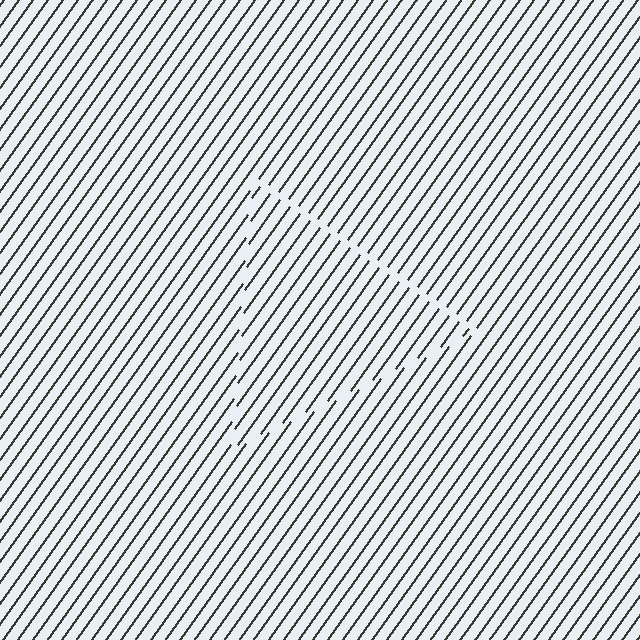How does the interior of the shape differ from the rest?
The interior of the shape contains the same grating, shifted by half a period — the contour is defined by the phase discontinuity where line-ends from the inner and outer gratings abut.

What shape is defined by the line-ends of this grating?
An illusory triangle. The interior of the shape contains the same grating, shifted by half a period — the contour is defined by the phase discontinuity where line-ends from the inner and outer gratings abut.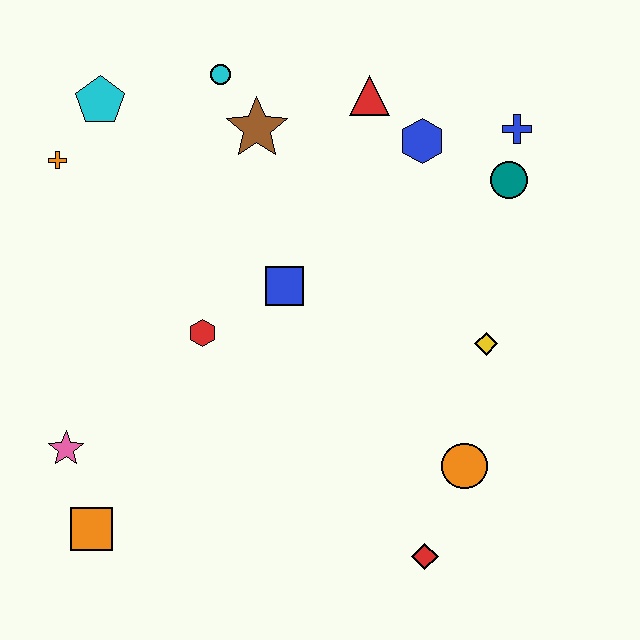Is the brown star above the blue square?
Yes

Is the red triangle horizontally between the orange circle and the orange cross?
Yes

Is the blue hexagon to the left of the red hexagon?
No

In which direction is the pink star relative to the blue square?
The pink star is to the left of the blue square.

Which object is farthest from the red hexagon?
The blue cross is farthest from the red hexagon.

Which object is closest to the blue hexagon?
The red triangle is closest to the blue hexagon.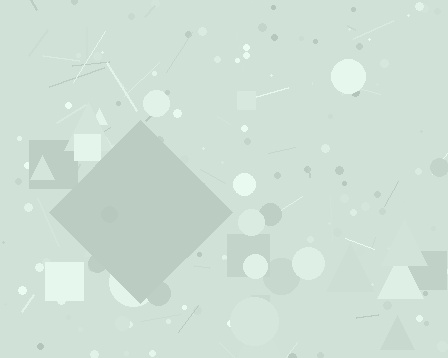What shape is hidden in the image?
A diamond is hidden in the image.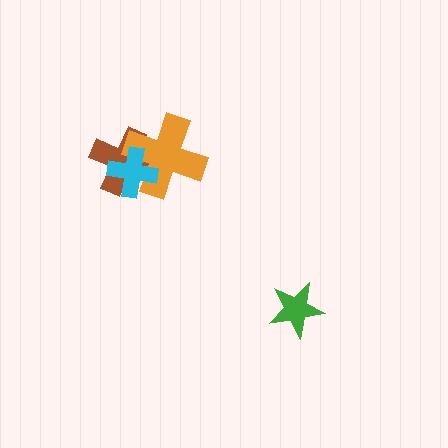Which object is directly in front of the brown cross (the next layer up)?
The orange cross is directly in front of the brown cross.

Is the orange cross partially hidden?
Yes, it is partially covered by another shape.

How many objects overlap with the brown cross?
2 objects overlap with the brown cross.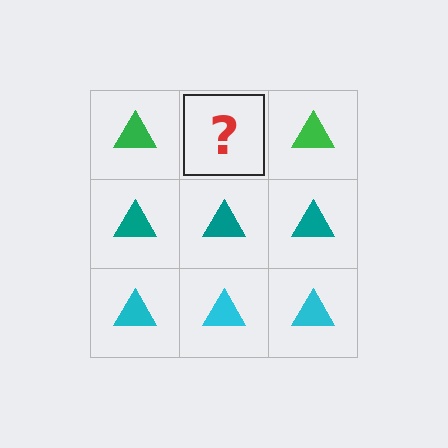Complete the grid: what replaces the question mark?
The question mark should be replaced with a green triangle.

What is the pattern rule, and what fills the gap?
The rule is that each row has a consistent color. The gap should be filled with a green triangle.